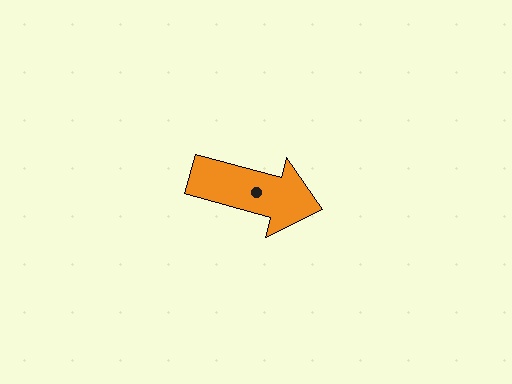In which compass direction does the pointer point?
East.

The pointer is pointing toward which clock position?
Roughly 4 o'clock.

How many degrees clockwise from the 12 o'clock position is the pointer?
Approximately 105 degrees.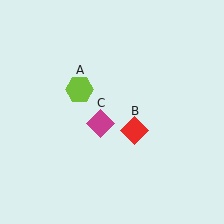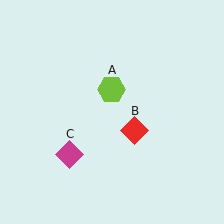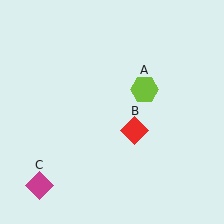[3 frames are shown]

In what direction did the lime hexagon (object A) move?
The lime hexagon (object A) moved right.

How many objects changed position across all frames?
2 objects changed position: lime hexagon (object A), magenta diamond (object C).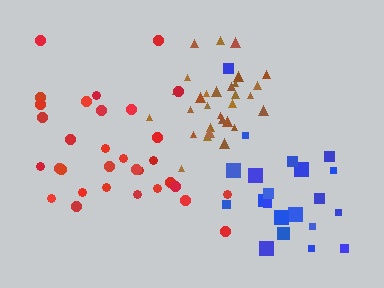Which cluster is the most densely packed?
Brown.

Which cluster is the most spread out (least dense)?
Blue.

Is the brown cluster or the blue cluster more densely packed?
Brown.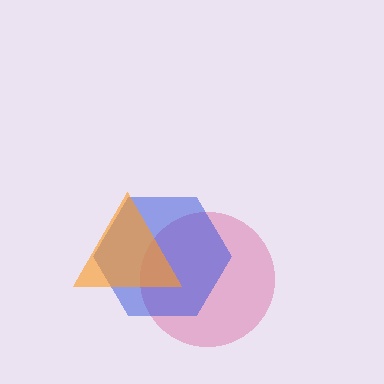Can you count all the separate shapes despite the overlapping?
Yes, there are 3 separate shapes.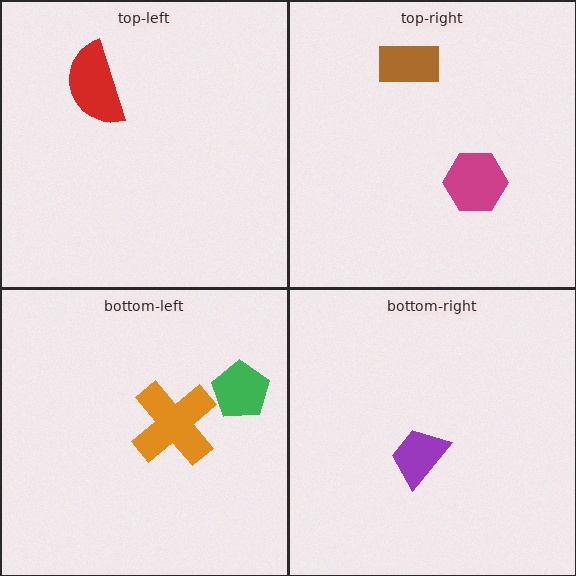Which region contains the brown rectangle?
The top-right region.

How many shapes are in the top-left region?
1.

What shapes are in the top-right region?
The brown rectangle, the magenta hexagon.